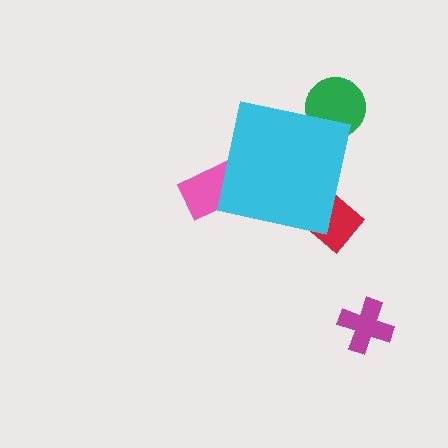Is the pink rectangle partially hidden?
Yes, the pink rectangle is partially hidden behind the cyan square.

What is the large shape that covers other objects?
A cyan square.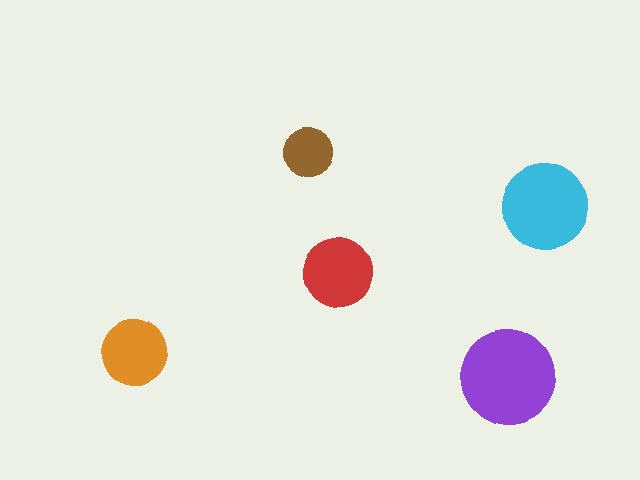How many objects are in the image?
There are 5 objects in the image.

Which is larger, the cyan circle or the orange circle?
The cyan one.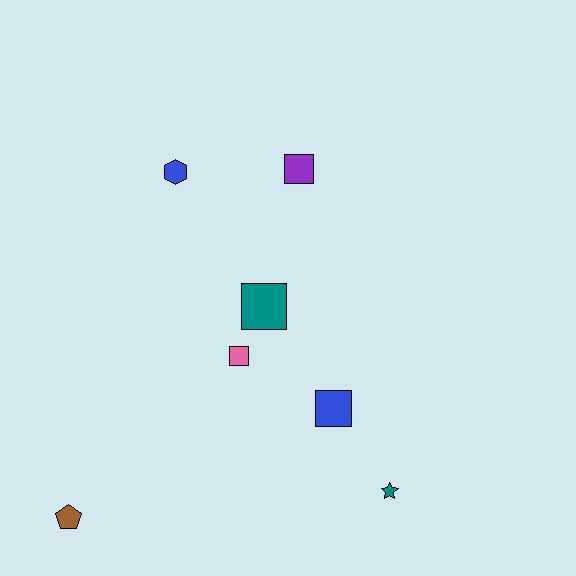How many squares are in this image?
There are 4 squares.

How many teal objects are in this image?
There are 2 teal objects.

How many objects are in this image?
There are 7 objects.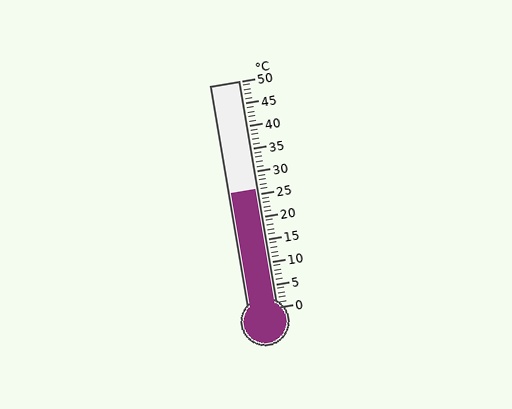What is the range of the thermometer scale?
The thermometer scale ranges from 0°C to 50°C.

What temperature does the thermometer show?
The thermometer shows approximately 26°C.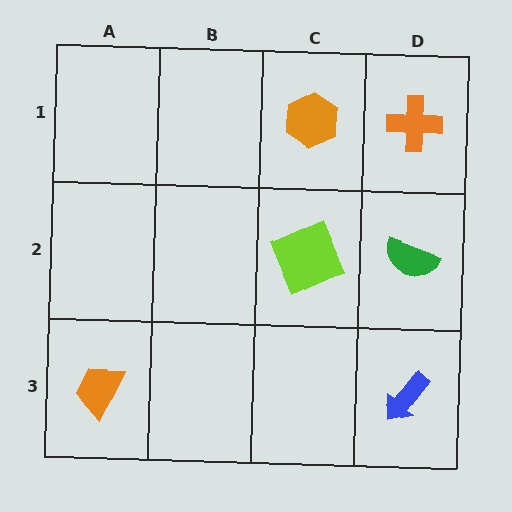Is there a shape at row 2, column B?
No, that cell is empty.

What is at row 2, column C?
A lime square.